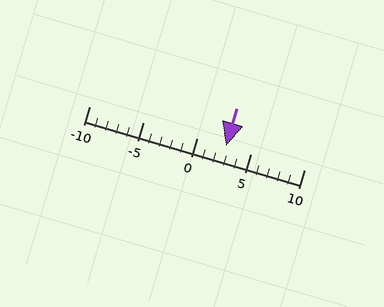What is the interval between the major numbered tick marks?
The major tick marks are spaced 5 units apart.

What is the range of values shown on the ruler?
The ruler shows values from -10 to 10.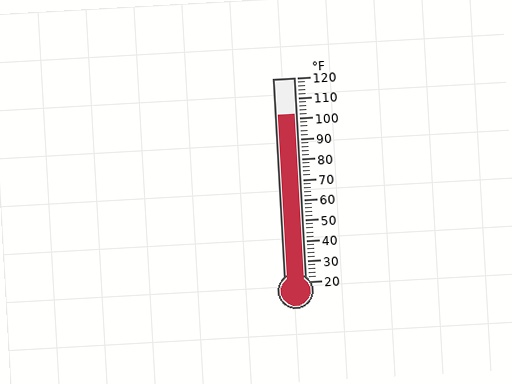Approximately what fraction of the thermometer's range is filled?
The thermometer is filled to approximately 80% of its range.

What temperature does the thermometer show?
The thermometer shows approximately 102°F.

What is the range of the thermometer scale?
The thermometer scale ranges from 20°F to 120°F.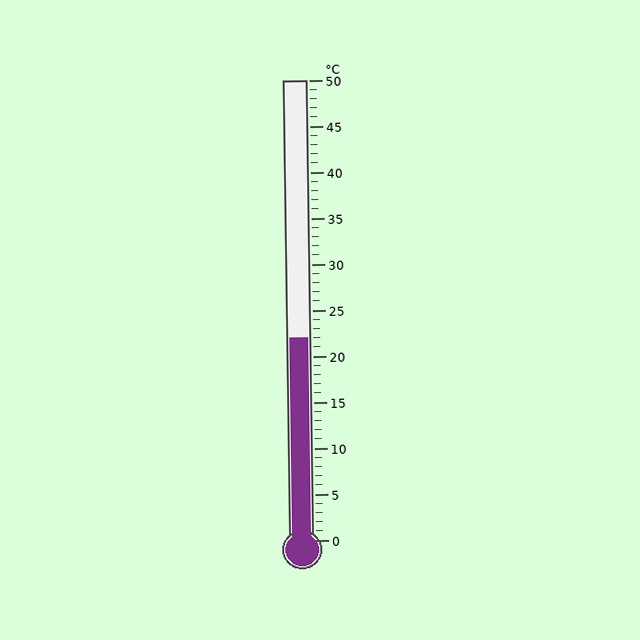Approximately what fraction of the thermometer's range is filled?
The thermometer is filled to approximately 45% of its range.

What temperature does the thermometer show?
The thermometer shows approximately 22°C.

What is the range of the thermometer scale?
The thermometer scale ranges from 0°C to 50°C.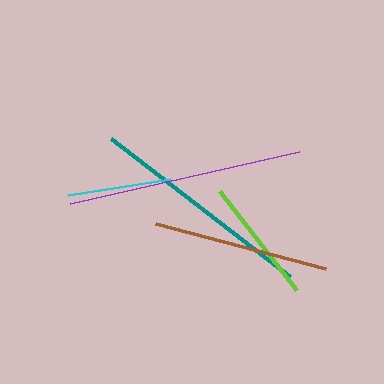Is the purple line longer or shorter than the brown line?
The purple line is longer than the brown line.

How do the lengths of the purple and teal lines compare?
The purple and teal lines are approximately the same length.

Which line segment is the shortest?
The cyan line is the shortest at approximately 103 pixels.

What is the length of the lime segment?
The lime segment is approximately 126 pixels long.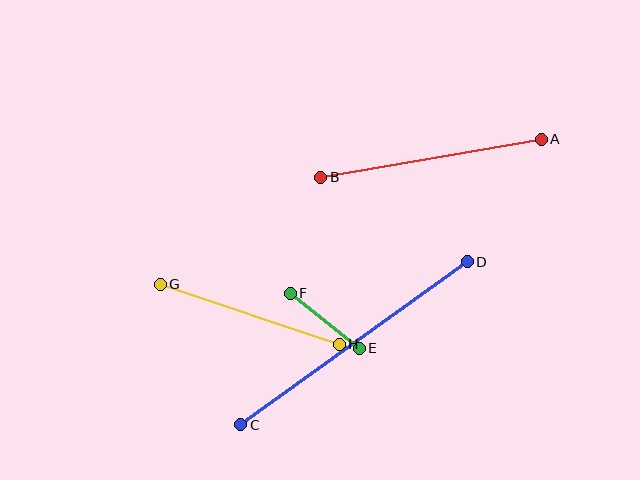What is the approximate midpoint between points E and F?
The midpoint is at approximately (325, 321) pixels.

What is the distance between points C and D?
The distance is approximately 279 pixels.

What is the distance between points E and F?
The distance is approximately 88 pixels.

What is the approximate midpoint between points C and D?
The midpoint is at approximately (354, 343) pixels.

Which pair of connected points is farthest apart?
Points C and D are farthest apart.